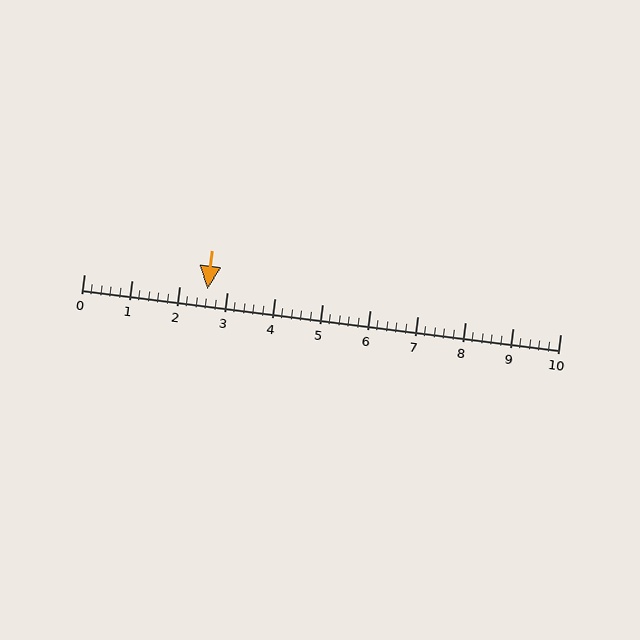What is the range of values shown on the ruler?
The ruler shows values from 0 to 10.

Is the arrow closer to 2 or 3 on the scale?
The arrow is closer to 3.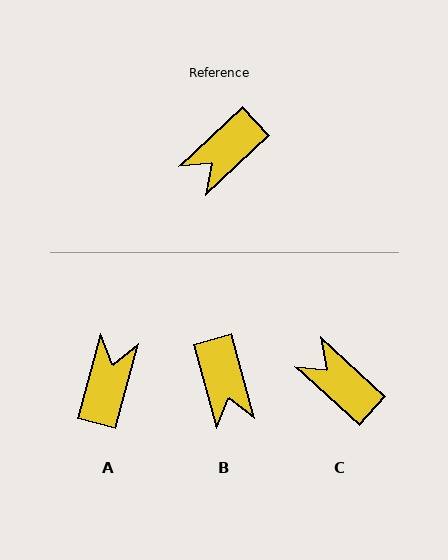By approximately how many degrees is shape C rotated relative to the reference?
Approximately 85 degrees clockwise.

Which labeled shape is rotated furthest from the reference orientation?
A, about 148 degrees away.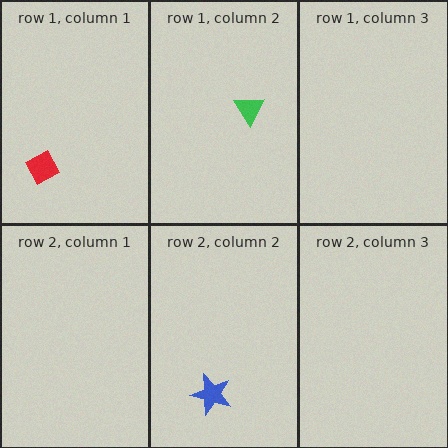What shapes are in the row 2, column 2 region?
The blue star.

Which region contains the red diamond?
The row 1, column 1 region.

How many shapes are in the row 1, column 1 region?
1.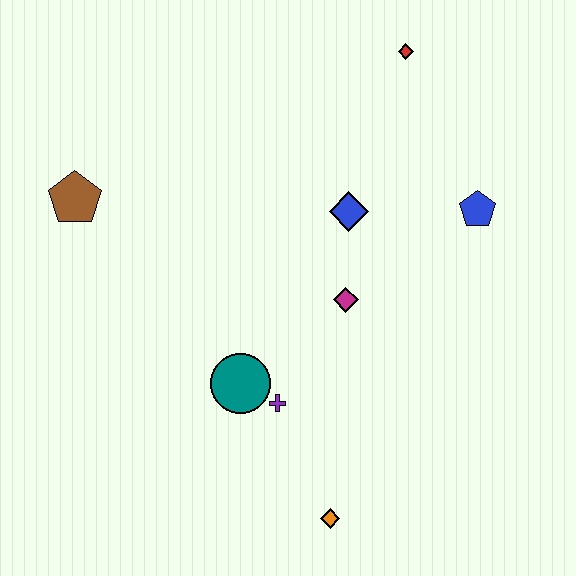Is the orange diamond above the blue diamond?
No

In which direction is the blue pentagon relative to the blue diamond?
The blue pentagon is to the right of the blue diamond.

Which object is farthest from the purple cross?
The red diamond is farthest from the purple cross.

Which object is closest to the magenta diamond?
The blue diamond is closest to the magenta diamond.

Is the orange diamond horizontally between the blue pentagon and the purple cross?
Yes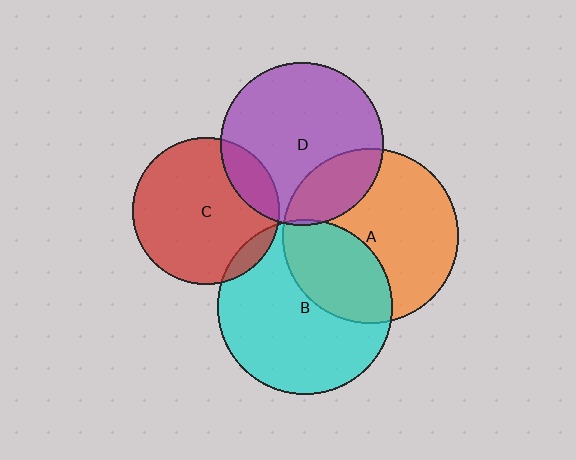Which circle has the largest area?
Circle A (orange).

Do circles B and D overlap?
Yes.